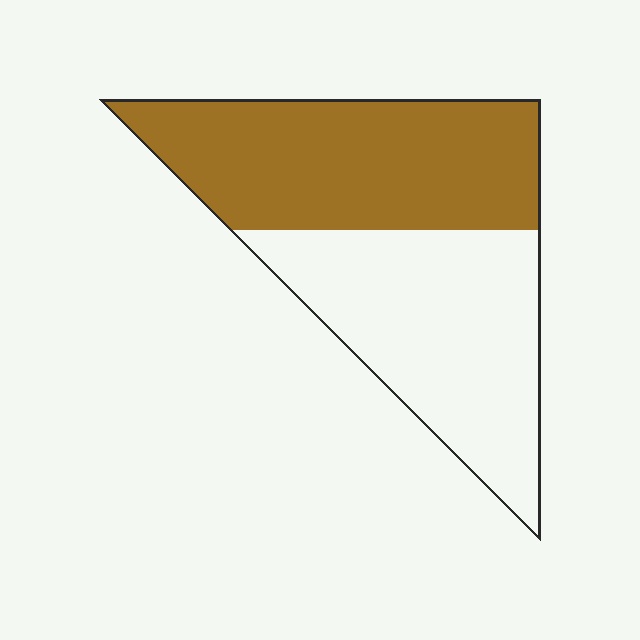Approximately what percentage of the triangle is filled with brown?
Approximately 50%.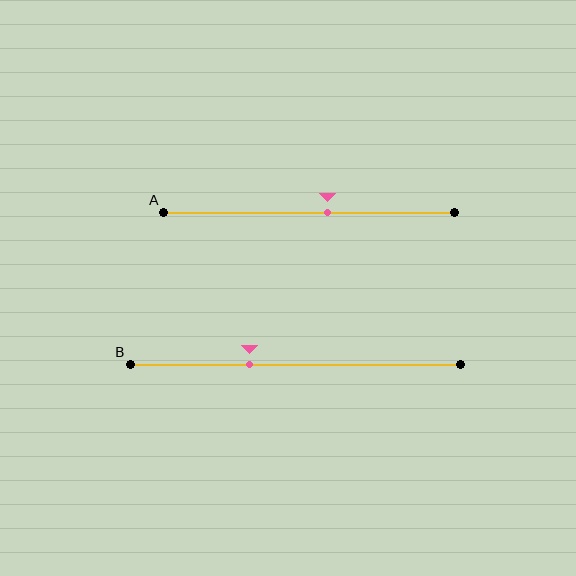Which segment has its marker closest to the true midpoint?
Segment A has its marker closest to the true midpoint.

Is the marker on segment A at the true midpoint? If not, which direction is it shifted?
No, the marker on segment A is shifted to the right by about 6% of the segment length.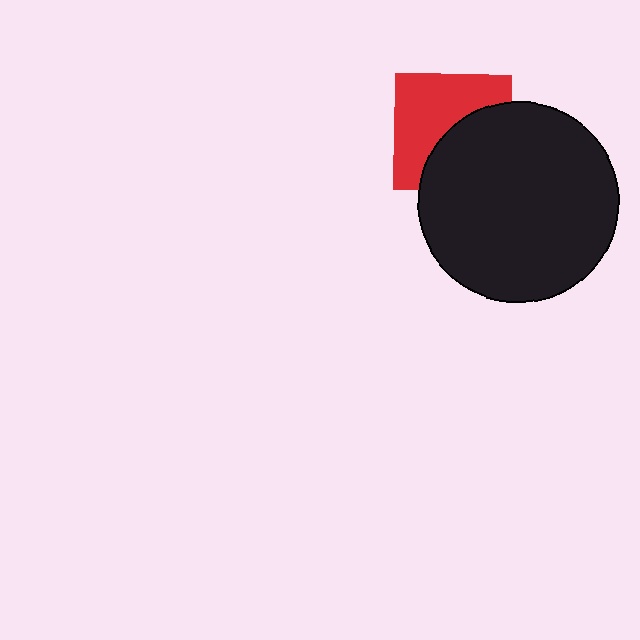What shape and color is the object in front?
The object in front is a black circle.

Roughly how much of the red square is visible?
About half of it is visible (roughly 55%).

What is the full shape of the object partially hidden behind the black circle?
The partially hidden object is a red square.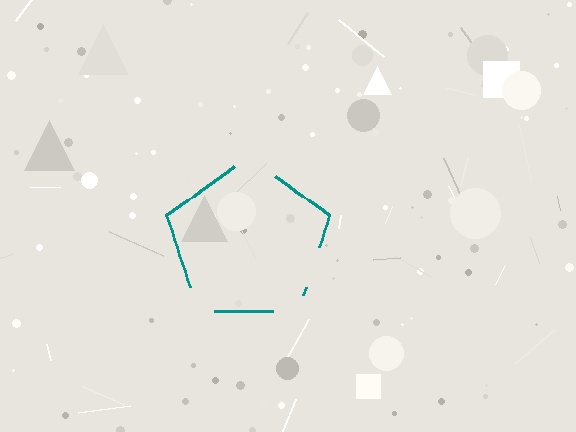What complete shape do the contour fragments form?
The contour fragments form a pentagon.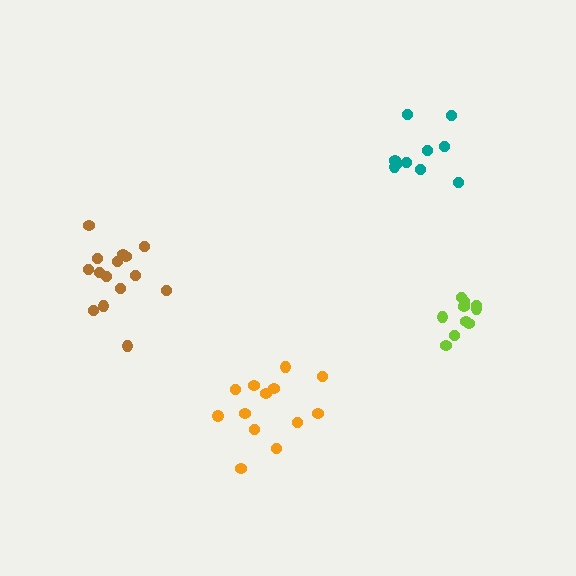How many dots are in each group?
Group 1: 10 dots, Group 2: 10 dots, Group 3: 15 dots, Group 4: 13 dots (48 total).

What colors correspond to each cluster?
The clusters are colored: teal, lime, brown, orange.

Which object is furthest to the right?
The lime cluster is rightmost.